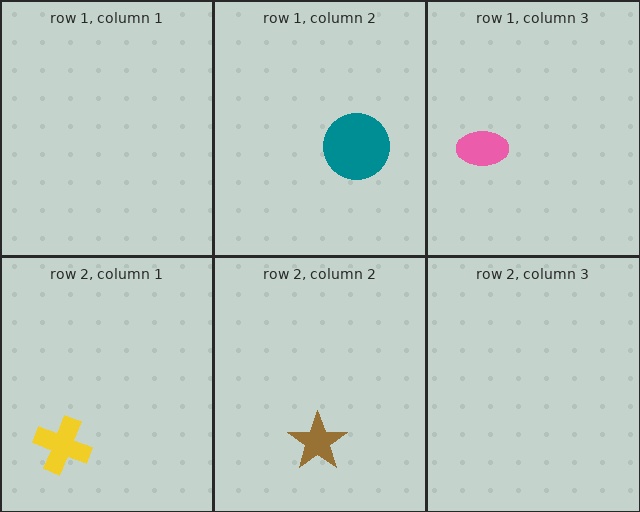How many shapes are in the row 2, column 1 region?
1.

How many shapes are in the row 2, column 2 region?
1.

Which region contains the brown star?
The row 2, column 2 region.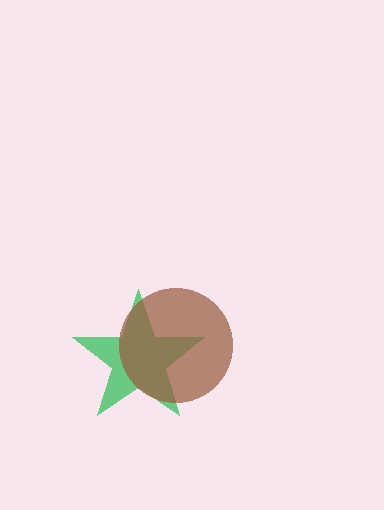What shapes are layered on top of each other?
The layered shapes are: a green star, a brown circle.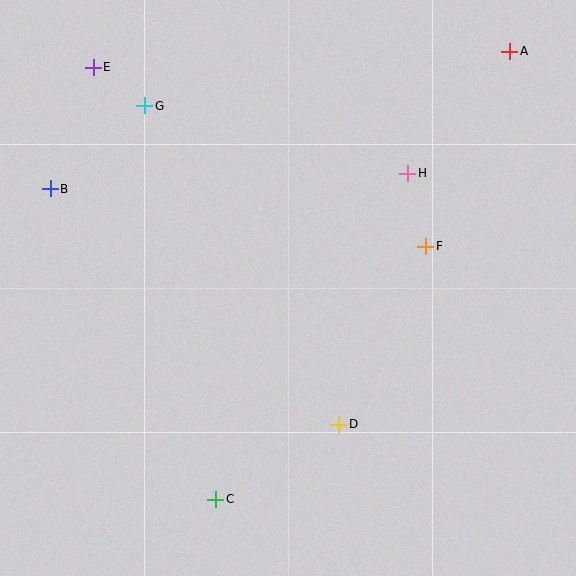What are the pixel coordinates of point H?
Point H is at (408, 173).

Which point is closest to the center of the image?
Point F at (426, 246) is closest to the center.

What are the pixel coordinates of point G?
Point G is at (145, 106).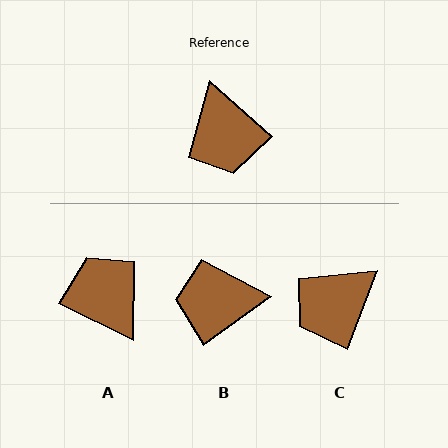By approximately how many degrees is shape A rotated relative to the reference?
Approximately 165 degrees clockwise.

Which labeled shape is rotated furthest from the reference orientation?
A, about 165 degrees away.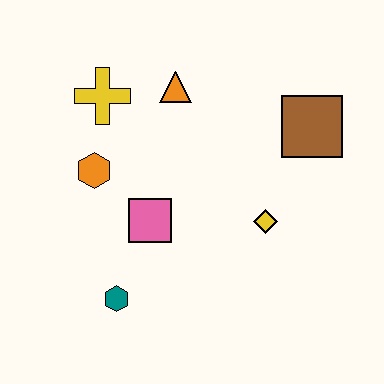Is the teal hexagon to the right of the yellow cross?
Yes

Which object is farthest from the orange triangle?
The teal hexagon is farthest from the orange triangle.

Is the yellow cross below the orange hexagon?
No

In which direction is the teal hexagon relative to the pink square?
The teal hexagon is below the pink square.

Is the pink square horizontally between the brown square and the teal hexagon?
Yes